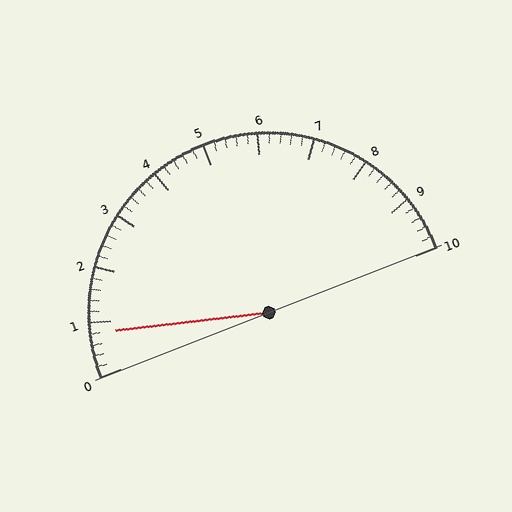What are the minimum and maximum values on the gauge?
The gauge ranges from 0 to 10.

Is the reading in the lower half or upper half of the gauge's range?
The reading is in the lower half of the range (0 to 10).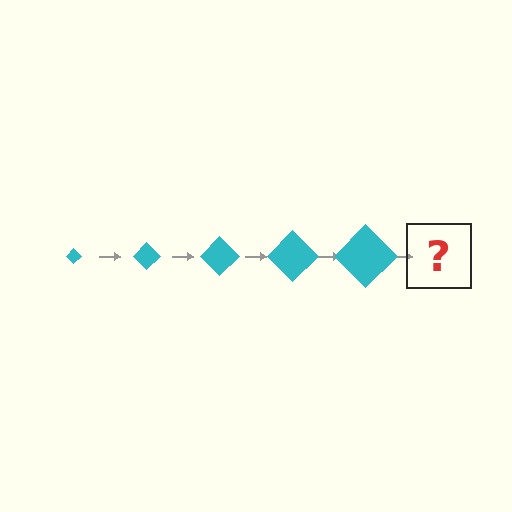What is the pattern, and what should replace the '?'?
The pattern is that the diamond gets progressively larger each step. The '?' should be a cyan diamond, larger than the previous one.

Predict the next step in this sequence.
The next step is a cyan diamond, larger than the previous one.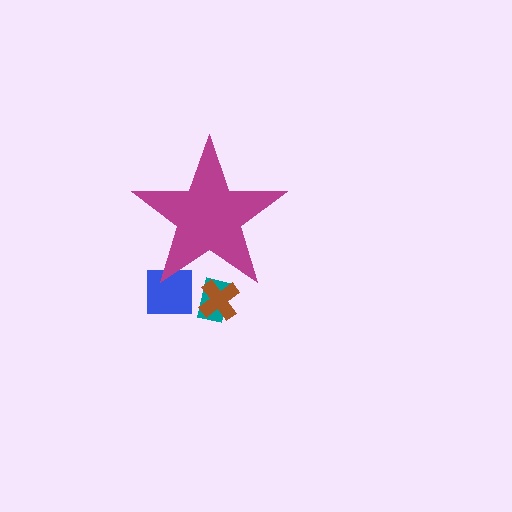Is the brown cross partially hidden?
Yes, the brown cross is partially hidden behind the magenta star.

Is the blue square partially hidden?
Yes, the blue square is partially hidden behind the magenta star.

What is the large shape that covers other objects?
A magenta star.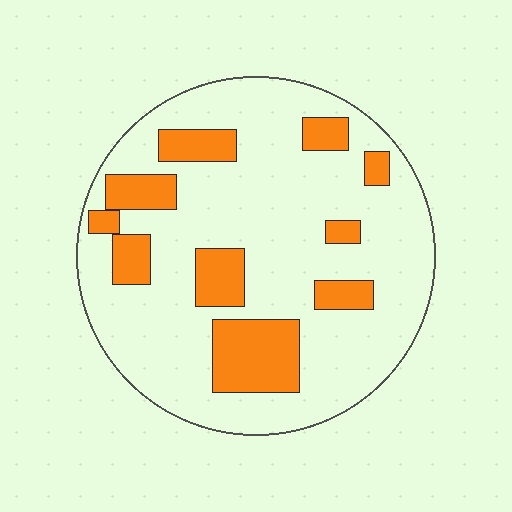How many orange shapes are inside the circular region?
10.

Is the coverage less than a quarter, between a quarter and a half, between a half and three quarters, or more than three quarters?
Less than a quarter.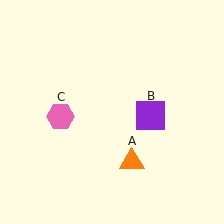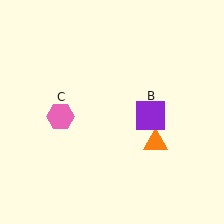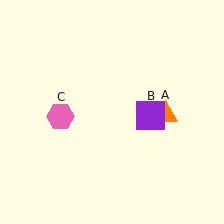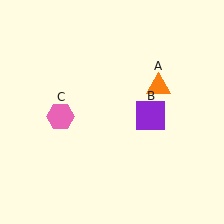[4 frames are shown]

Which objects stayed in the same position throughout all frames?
Purple square (object B) and pink hexagon (object C) remained stationary.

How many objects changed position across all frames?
1 object changed position: orange triangle (object A).